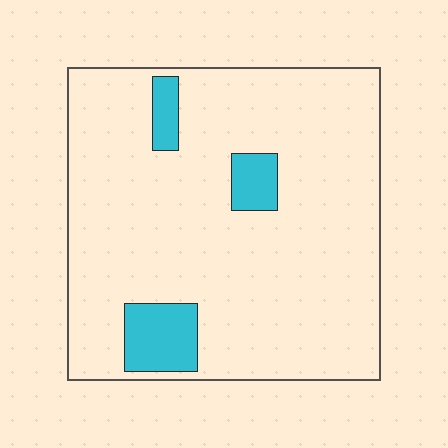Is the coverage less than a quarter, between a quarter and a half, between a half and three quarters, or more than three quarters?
Less than a quarter.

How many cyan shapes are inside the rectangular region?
3.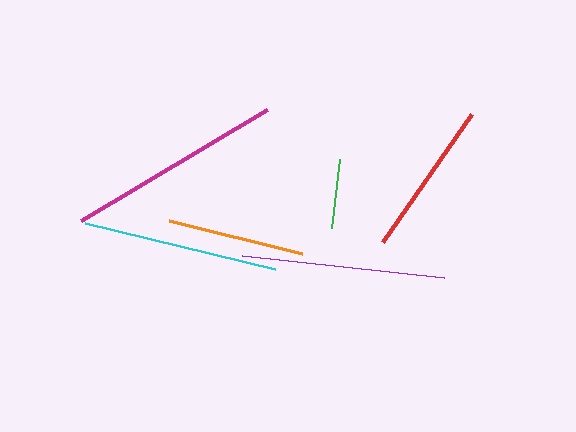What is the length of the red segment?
The red segment is approximately 156 pixels long.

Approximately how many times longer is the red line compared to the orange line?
The red line is approximately 1.1 times the length of the orange line.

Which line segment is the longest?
The magenta line is the longest at approximately 216 pixels.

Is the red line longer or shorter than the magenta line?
The magenta line is longer than the red line.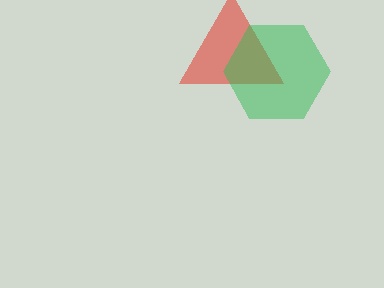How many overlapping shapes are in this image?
There are 2 overlapping shapes in the image.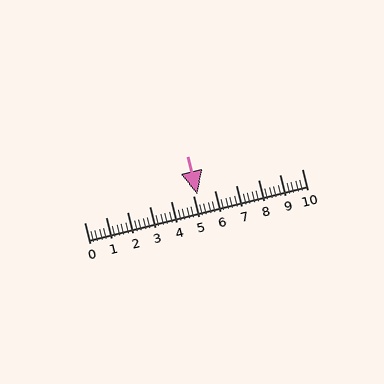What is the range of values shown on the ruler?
The ruler shows values from 0 to 10.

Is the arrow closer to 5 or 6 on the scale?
The arrow is closer to 5.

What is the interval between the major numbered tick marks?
The major tick marks are spaced 1 units apart.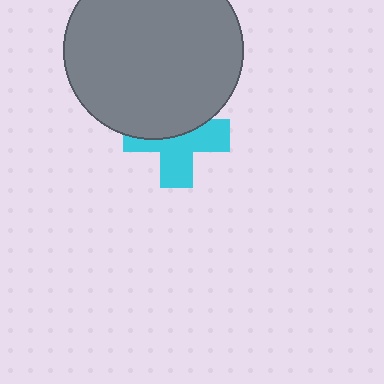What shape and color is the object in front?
The object in front is a gray circle.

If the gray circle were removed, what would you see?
You would see the complete cyan cross.